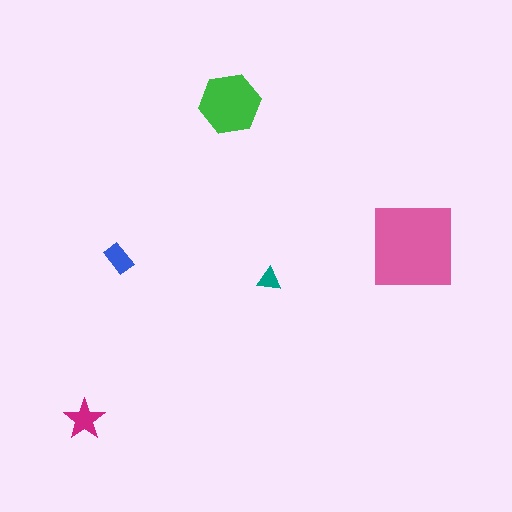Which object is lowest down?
The magenta star is bottommost.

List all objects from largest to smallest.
The pink square, the green hexagon, the magenta star, the blue rectangle, the teal triangle.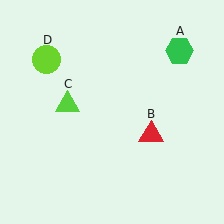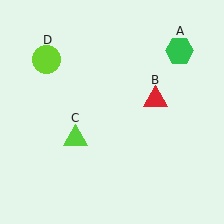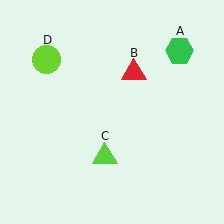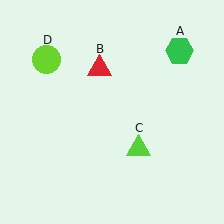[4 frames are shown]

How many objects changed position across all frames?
2 objects changed position: red triangle (object B), lime triangle (object C).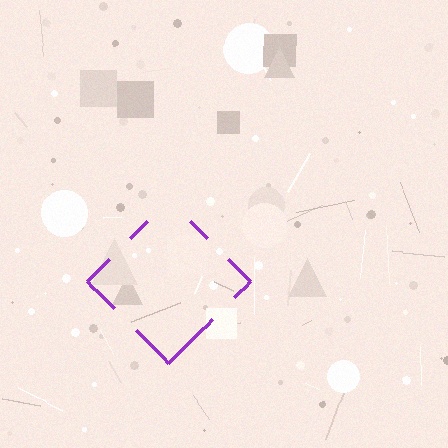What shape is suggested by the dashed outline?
The dashed outline suggests a diamond.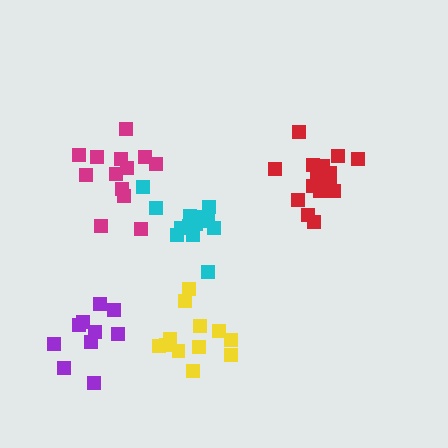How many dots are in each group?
Group 1: 15 dots, Group 2: 14 dots, Group 3: 13 dots, Group 4: 12 dots, Group 5: 10 dots (64 total).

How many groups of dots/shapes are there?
There are 5 groups.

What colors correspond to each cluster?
The clusters are colored: red, cyan, magenta, yellow, purple.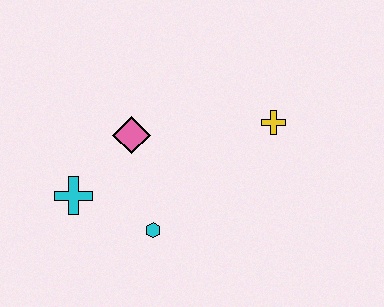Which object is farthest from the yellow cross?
The cyan cross is farthest from the yellow cross.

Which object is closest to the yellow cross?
The pink diamond is closest to the yellow cross.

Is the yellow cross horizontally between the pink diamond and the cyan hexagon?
No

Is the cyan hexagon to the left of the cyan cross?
No